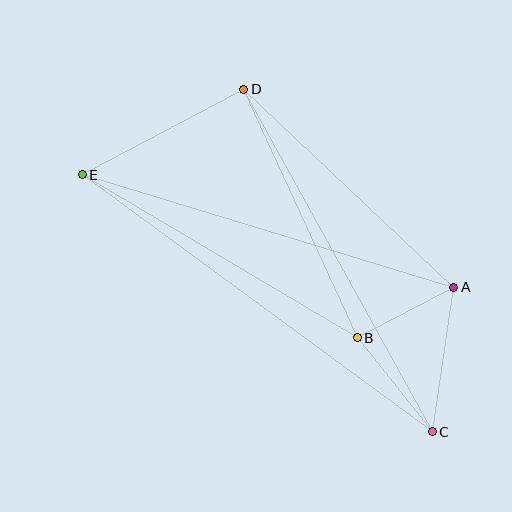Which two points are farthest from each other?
Points C and E are farthest from each other.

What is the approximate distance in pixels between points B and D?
The distance between B and D is approximately 273 pixels.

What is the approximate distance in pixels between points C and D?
The distance between C and D is approximately 391 pixels.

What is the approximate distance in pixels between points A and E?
The distance between A and E is approximately 388 pixels.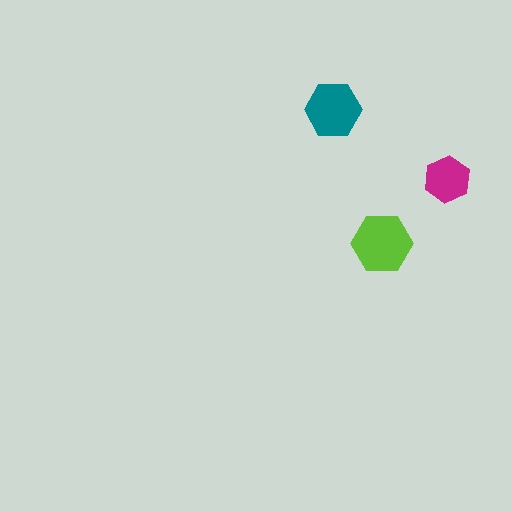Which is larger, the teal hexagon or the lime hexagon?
The lime one.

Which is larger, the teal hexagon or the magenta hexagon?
The teal one.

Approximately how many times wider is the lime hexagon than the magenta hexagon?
About 1.5 times wider.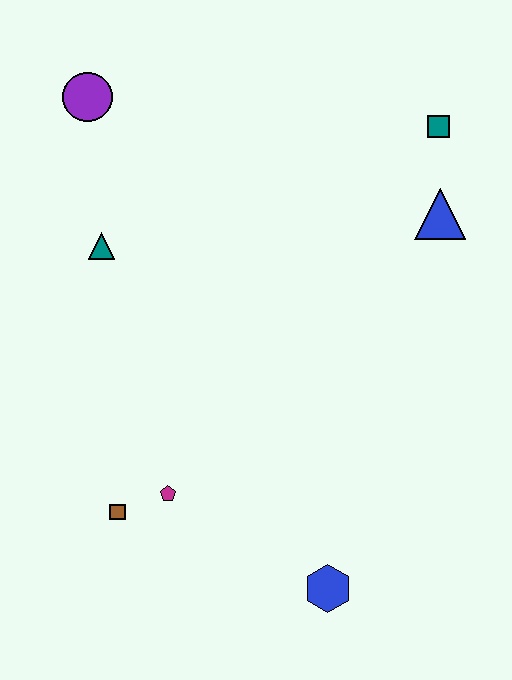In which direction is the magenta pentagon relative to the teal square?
The magenta pentagon is below the teal square.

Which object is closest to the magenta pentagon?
The brown square is closest to the magenta pentagon.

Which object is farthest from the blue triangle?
The brown square is farthest from the blue triangle.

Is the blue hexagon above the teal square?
No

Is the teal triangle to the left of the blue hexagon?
Yes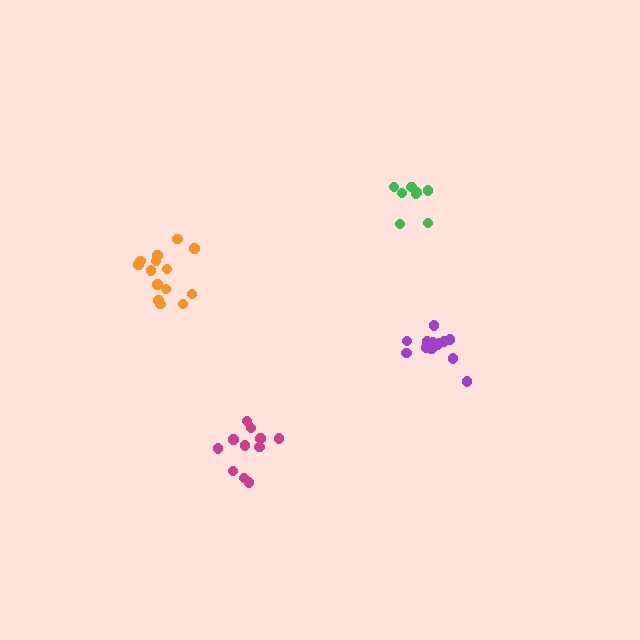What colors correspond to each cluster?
The clusters are colored: magenta, green, purple, orange.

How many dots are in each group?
Group 1: 11 dots, Group 2: 8 dots, Group 3: 13 dots, Group 4: 14 dots (46 total).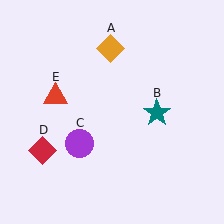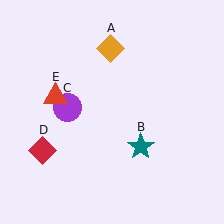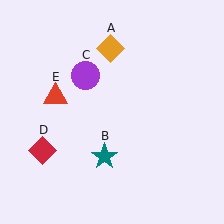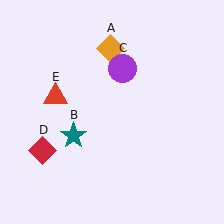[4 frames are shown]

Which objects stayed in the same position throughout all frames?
Orange diamond (object A) and red diamond (object D) and red triangle (object E) remained stationary.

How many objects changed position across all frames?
2 objects changed position: teal star (object B), purple circle (object C).